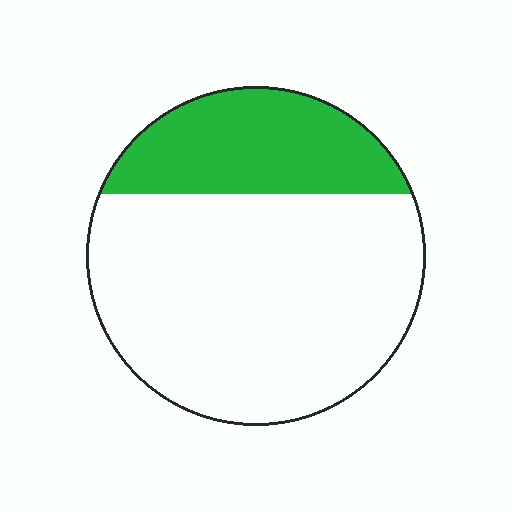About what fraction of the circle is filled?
About one quarter (1/4).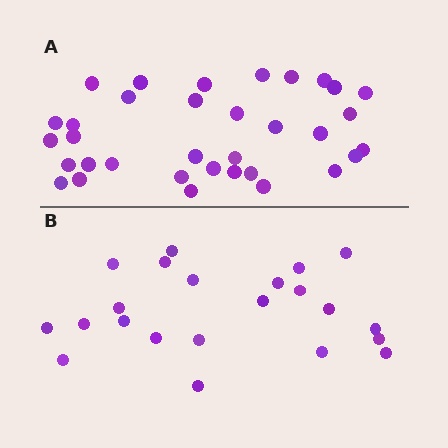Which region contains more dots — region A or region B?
Region A (the top region) has more dots.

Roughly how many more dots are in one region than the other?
Region A has roughly 12 or so more dots than region B.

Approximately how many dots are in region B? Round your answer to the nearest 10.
About 20 dots. (The exact count is 22, which rounds to 20.)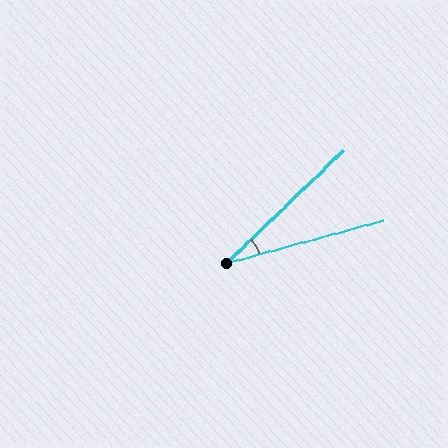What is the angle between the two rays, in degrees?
Approximately 29 degrees.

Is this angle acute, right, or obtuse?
It is acute.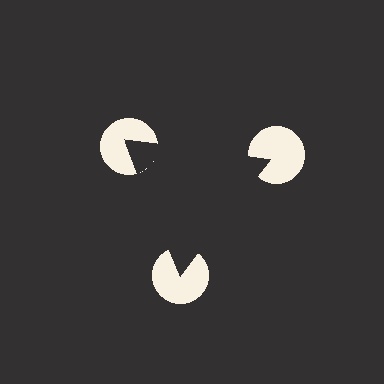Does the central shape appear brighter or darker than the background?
It typically appears slightly darker than the background, even though no actual brightness change is drawn.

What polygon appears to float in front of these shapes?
An illusory triangle — its edges are inferred from the aligned wedge cuts in the pac-man discs, not physically drawn.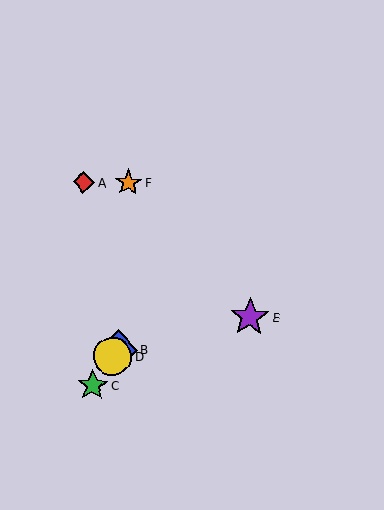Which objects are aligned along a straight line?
Objects B, C, D are aligned along a straight line.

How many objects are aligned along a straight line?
3 objects (B, C, D) are aligned along a straight line.